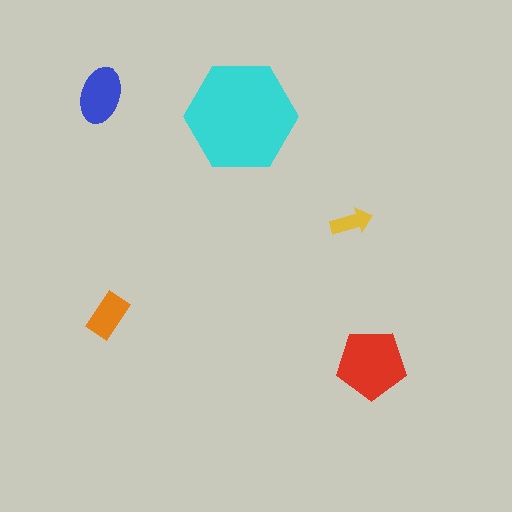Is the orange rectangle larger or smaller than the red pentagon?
Smaller.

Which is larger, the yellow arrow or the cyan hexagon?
The cyan hexagon.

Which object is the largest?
The cyan hexagon.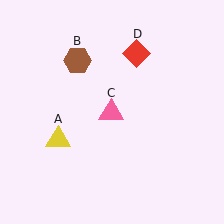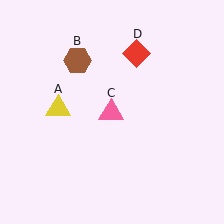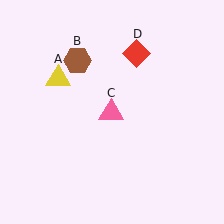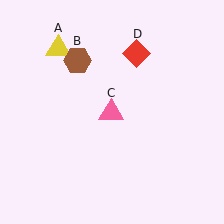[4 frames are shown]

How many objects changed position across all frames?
1 object changed position: yellow triangle (object A).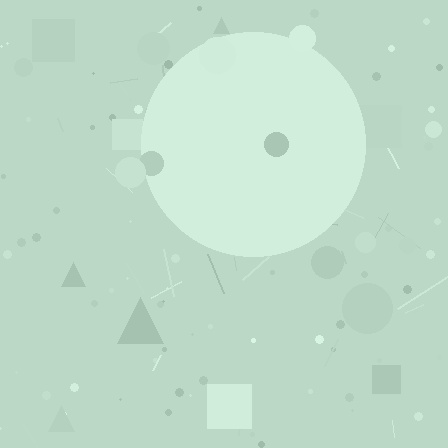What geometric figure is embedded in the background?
A circle is embedded in the background.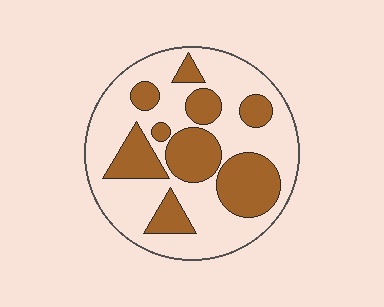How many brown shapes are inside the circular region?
9.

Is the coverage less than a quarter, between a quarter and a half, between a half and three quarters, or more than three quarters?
Between a quarter and a half.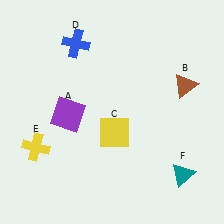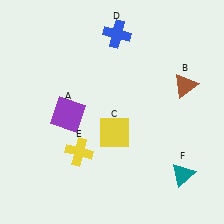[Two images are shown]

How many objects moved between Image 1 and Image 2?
2 objects moved between the two images.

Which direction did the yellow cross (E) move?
The yellow cross (E) moved right.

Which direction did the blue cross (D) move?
The blue cross (D) moved right.